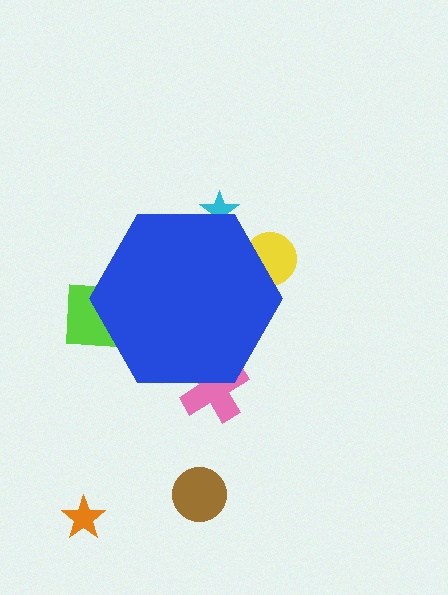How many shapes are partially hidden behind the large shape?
4 shapes are partially hidden.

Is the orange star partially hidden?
No, the orange star is fully visible.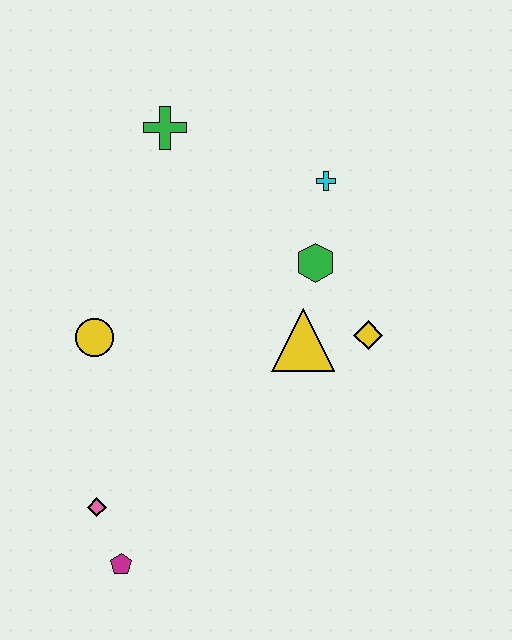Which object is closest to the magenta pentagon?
The pink diamond is closest to the magenta pentagon.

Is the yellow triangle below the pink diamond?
No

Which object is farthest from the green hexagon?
The magenta pentagon is farthest from the green hexagon.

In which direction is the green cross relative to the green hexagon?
The green cross is to the left of the green hexagon.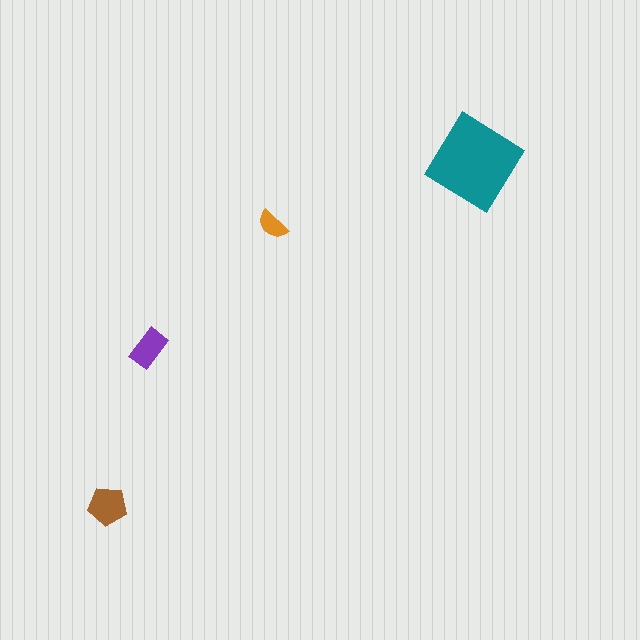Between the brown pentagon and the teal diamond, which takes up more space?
The teal diamond.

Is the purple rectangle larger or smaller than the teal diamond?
Smaller.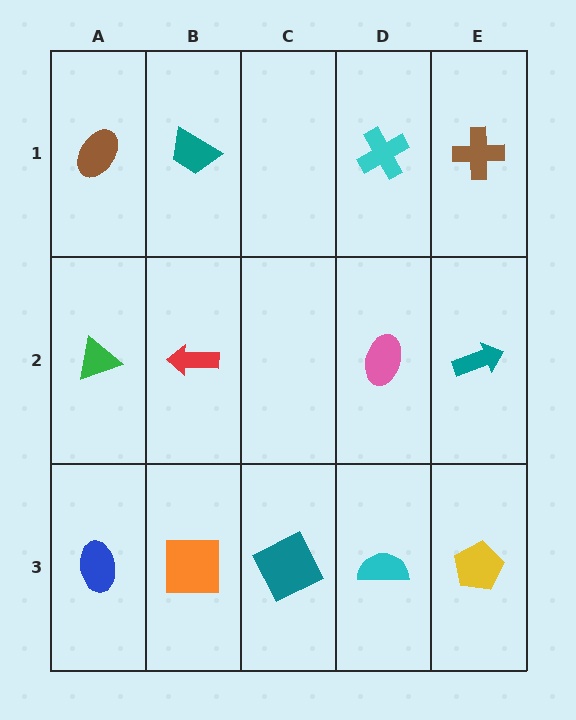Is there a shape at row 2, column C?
No, that cell is empty.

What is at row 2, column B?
A red arrow.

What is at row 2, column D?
A pink ellipse.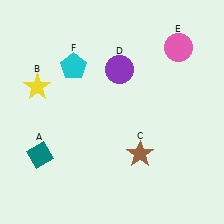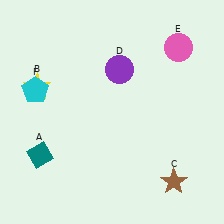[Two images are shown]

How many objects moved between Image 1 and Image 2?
2 objects moved between the two images.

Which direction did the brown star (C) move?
The brown star (C) moved right.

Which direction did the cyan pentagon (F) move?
The cyan pentagon (F) moved left.